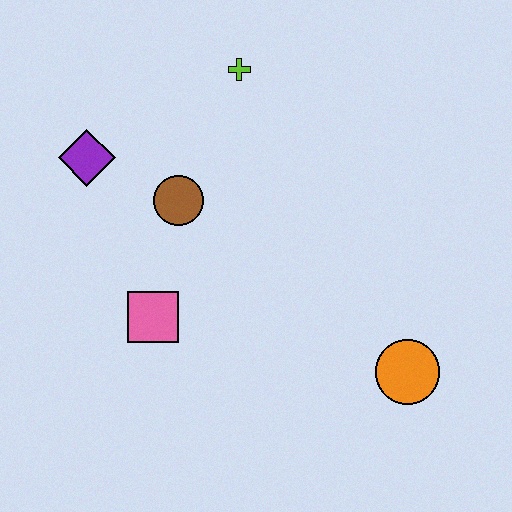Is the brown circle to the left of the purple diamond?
No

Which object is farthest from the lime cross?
The orange circle is farthest from the lime cross.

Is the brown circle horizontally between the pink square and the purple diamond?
No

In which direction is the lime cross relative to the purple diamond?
The lime cross is to the right of the purple diamond.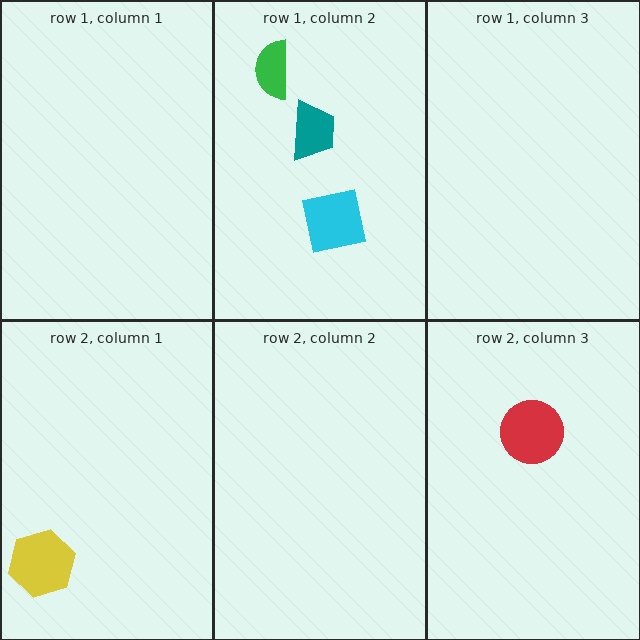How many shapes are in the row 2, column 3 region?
1.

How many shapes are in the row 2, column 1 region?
1.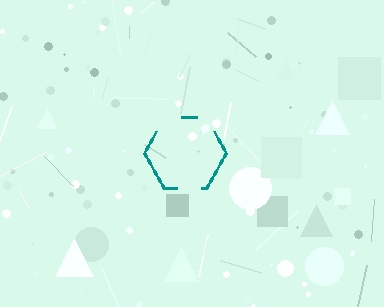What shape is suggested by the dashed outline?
The dashed outline suggests a hexagon.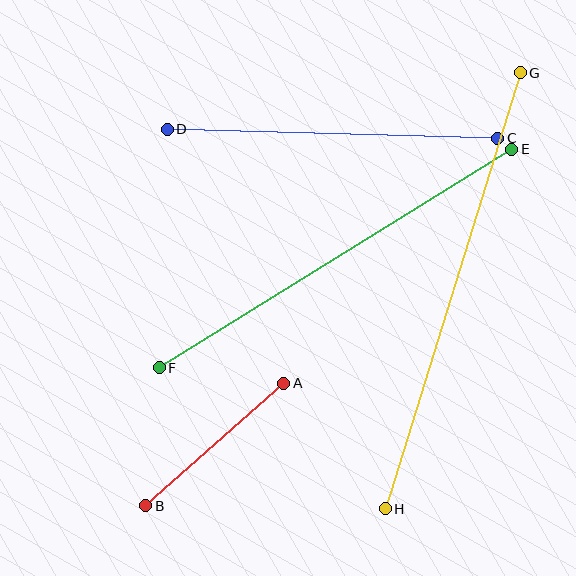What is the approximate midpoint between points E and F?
The midpoint is at approximately (336, 259) pixels.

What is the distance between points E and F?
The distance is approximately 415 pixels.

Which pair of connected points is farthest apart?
Points G and H are farthest apart.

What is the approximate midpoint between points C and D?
The midpoint is at approximately (332, 134) pixels.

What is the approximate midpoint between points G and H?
The midpoint is at approximately (453, 291) pixels.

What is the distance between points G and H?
The distance is approximately 457 pixels.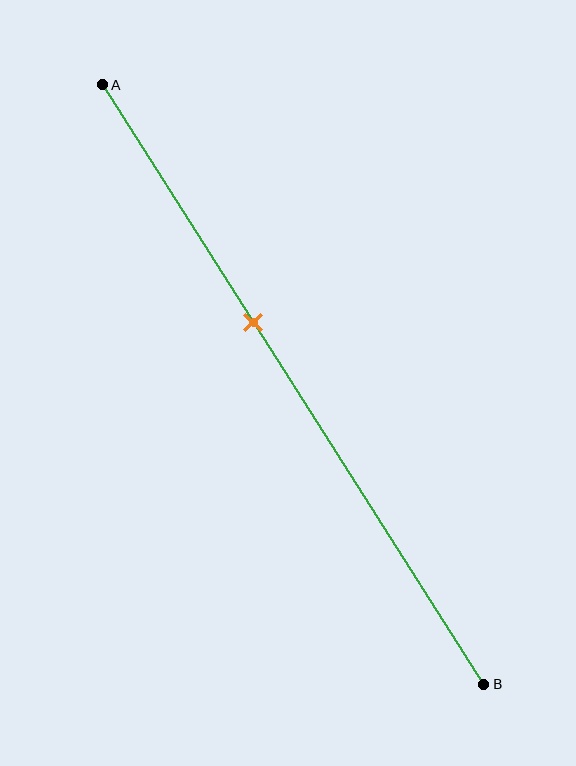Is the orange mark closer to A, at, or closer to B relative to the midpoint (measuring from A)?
The orange mark is closer to point A than the midpoint of segment AB.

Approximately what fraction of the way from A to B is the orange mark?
The orange mark is approximately 40% of the way from A to B.